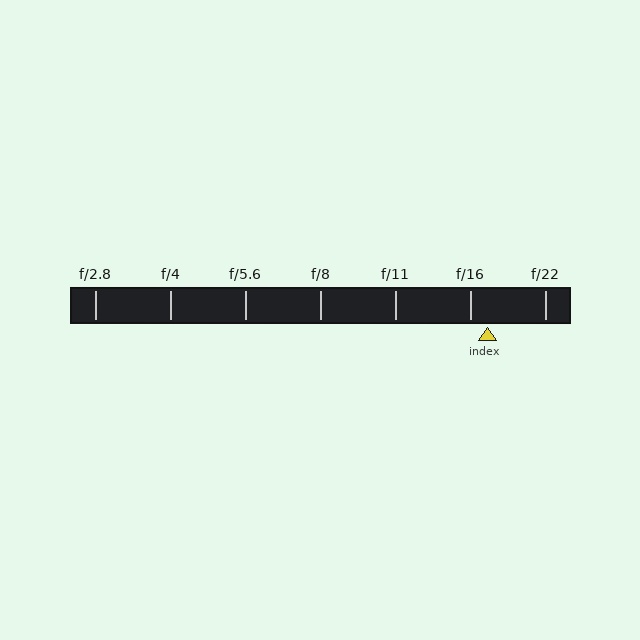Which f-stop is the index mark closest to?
The index mark is closest to f/16.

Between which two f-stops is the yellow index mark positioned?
The index mark is between f/16 and f/22.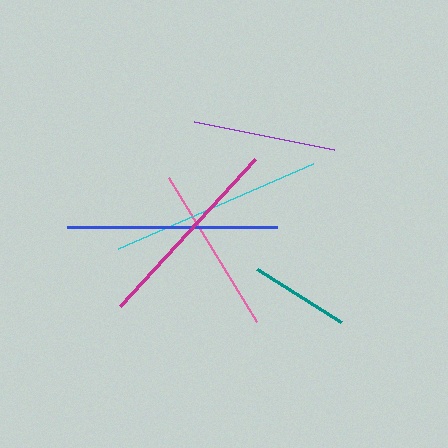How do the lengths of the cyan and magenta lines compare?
The cyan and magenta lines are approximately the same length.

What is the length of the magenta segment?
The magenta segment is approximately 199 pixels long.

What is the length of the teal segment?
The teal segment is approximately 100 pixels long.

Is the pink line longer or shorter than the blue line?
The blue line is longer than the pink line.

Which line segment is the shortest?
The teal line is the shortest at approximately 100 pixels.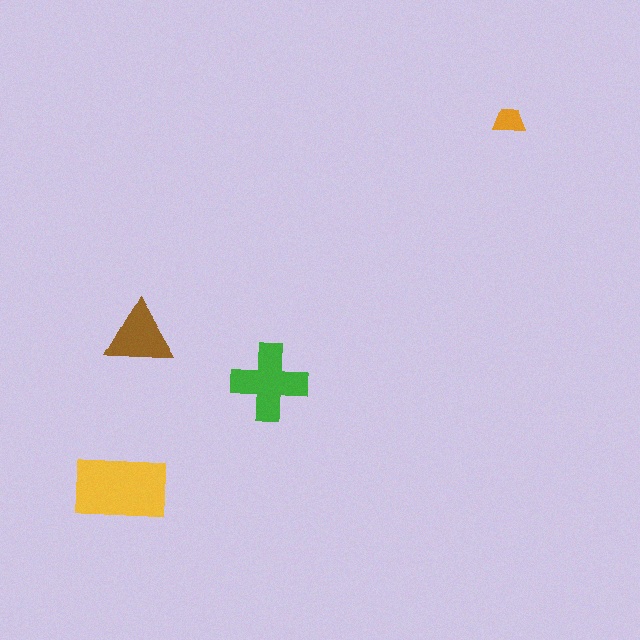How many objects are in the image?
There are 4 objects in the image.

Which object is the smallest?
The orange trapezoid.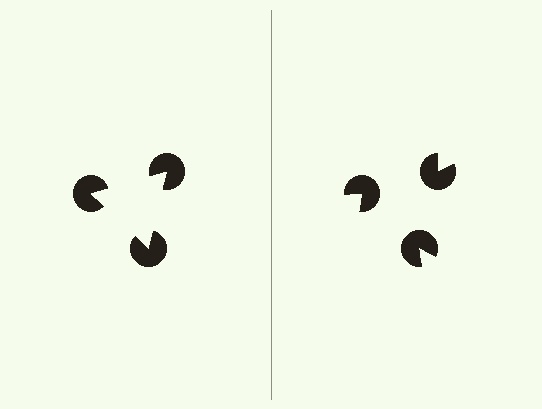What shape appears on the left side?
An illusory triangle.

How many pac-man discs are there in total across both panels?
6 — 3 on each side.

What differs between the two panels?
The pac-man discs are positioned identically on both sides; only the wedge orientations differ. On the left they align to a triangle; on the right they are misaligned.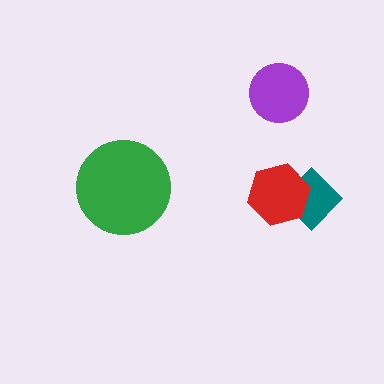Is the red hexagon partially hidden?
No, no other shape covers it.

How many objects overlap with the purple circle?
0 objects overlap with the purple circle.